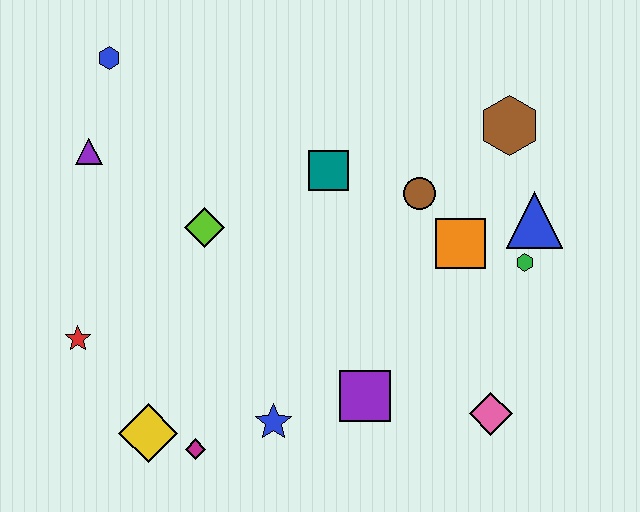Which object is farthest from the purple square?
The blue hexagon is farthest from the purple square.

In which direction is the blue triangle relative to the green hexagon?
The blue triangle is above the green hexagon.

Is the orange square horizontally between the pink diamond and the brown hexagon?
No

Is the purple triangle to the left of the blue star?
Yes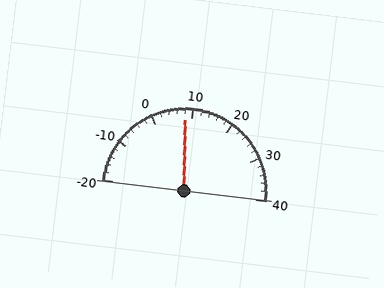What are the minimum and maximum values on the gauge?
The gauge ranges from -20 to 40.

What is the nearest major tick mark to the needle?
The nearest major tick mark is 10.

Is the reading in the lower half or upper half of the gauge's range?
The reading is in the lower half of the range (-20 to 40).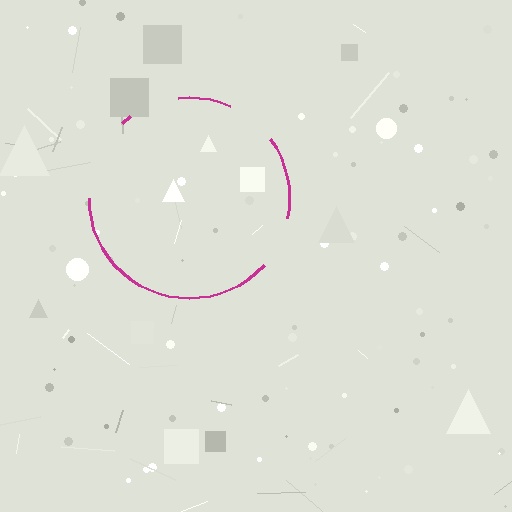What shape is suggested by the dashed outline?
The dashed outline suggests a circle.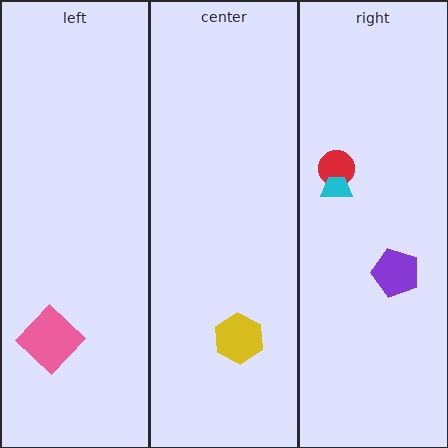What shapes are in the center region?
The yellow hexagon.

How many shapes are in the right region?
3.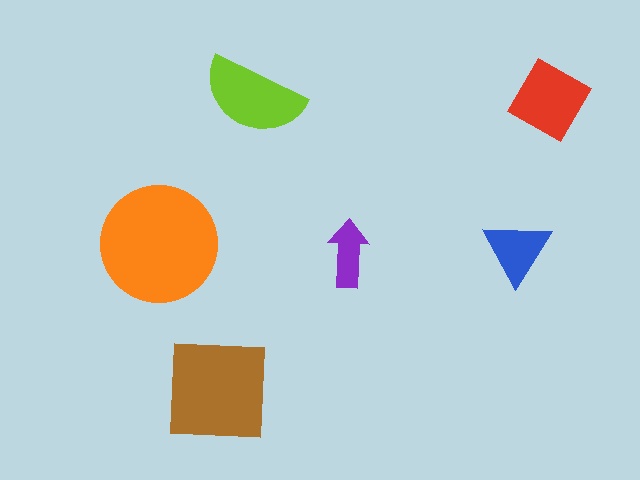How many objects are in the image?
There are 6 objects in the image.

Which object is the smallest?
The purple arrow.